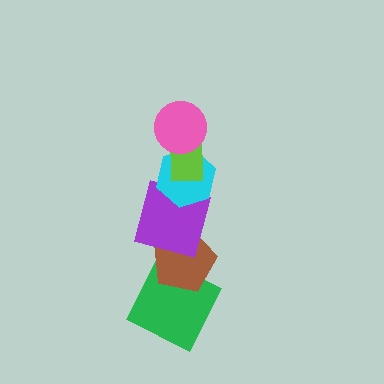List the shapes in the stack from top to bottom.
From top to bottom: the pink circle, the lime rectangle, the cyan hexagon, the purple square, the brown pentagon, the green square.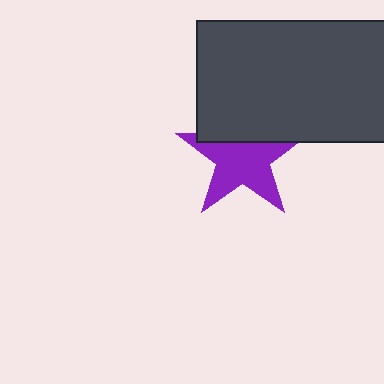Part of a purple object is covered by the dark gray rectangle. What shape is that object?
It is a star.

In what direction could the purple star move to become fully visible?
The purple star could move down. That would shift it out from behind the dark gray rectangle entirely.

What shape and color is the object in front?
The object in front is a dark gray rectangle.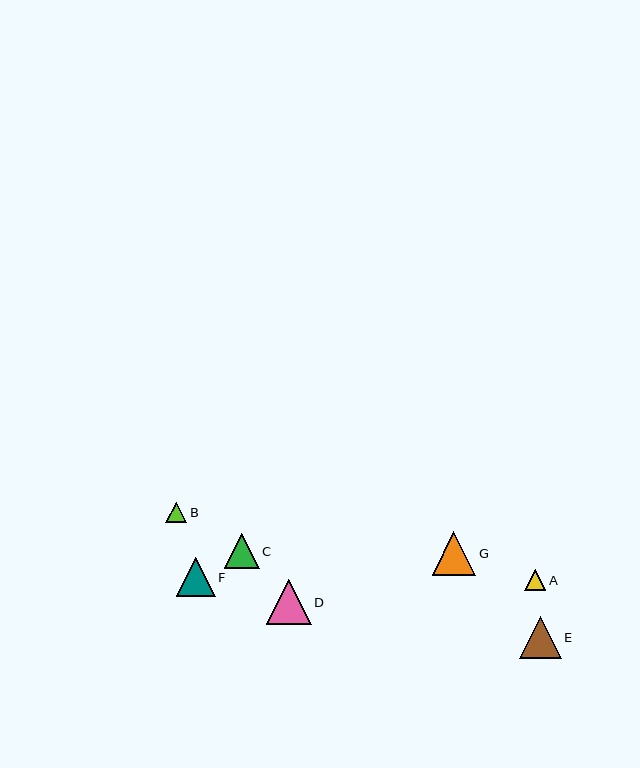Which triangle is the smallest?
Triangle B is the smallest with a size of approximately 21 pixels.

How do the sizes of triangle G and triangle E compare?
Triangle G and triangle E are approximately the same size.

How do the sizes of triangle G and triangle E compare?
Triangle G and triangle E are approximately the same size.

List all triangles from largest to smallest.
From largest to smallest: D, G, E, F, C, A, B.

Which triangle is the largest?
Triangle D is the largest with a size of approximately 45 pixels.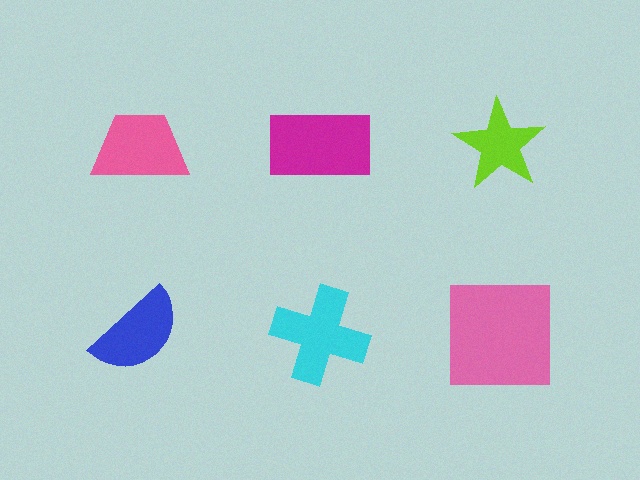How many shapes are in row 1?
3 shapes.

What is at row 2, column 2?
A cyan cross.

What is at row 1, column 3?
A lime star.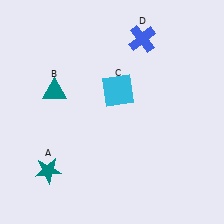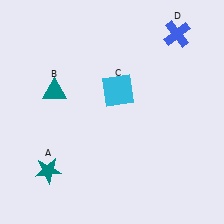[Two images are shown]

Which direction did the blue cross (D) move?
The blue cross (D) moved right.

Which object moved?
The blue cross (D) moved right.